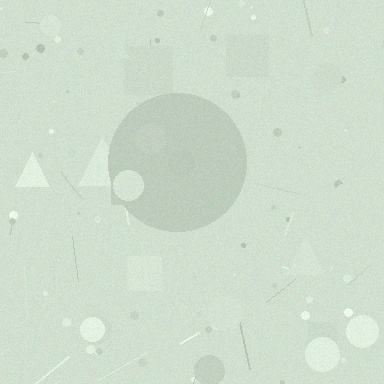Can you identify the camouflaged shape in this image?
The camouflaged shape is a circle.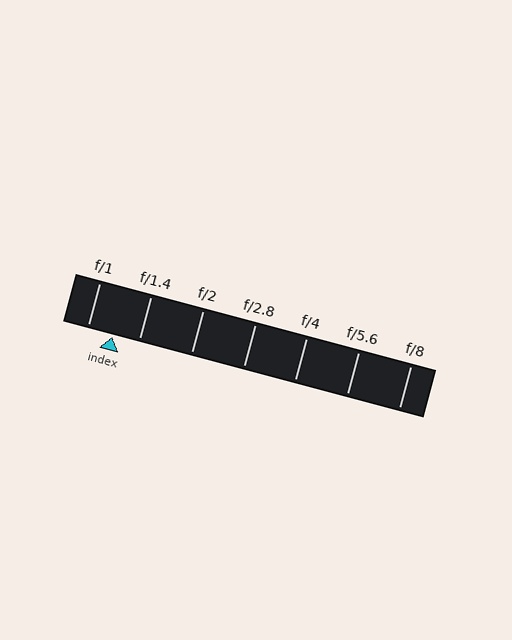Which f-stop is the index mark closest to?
The index mark is closest to f/1.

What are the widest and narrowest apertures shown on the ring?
The widest aperture shown is f/1 and the narrowest is f/8.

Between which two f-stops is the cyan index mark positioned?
The index mark is between f/1 and f/1.4.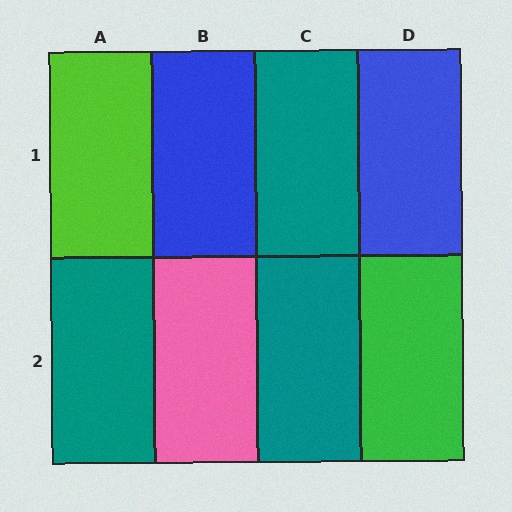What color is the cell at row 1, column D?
Blue.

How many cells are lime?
1 cell is lime.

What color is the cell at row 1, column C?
Teal.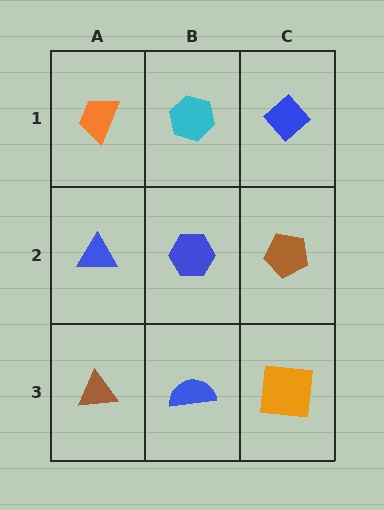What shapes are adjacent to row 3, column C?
A brown pentagon (row 2, column C), a blue semicircle (row 3, column B).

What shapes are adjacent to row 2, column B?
A cyan hexagon (row 1, column B), a blue semicircle (row 3, column B), a blue triangle (row 2, column A), a brown pentagon (row 2, column C).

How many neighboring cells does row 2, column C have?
3.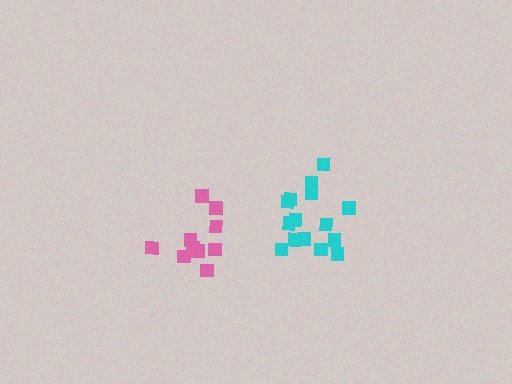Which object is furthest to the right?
The cyan cluster is rightmost.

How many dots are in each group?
Group 1: 10 dots, Group 2: 15 dots (25 total).